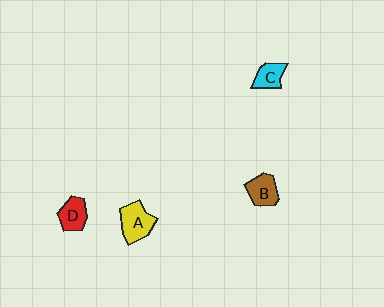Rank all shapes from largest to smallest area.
From largest to smallest: A (yellow), B (brown), D (red), C (cyan).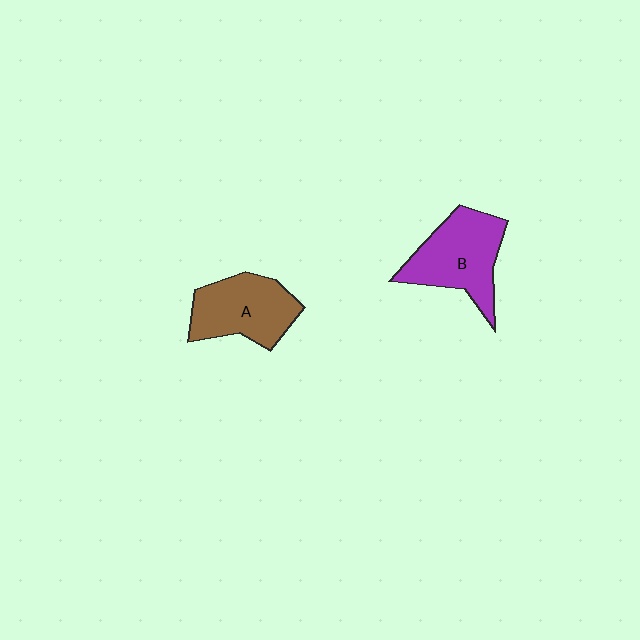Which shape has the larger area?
Shape B (purple).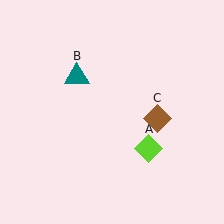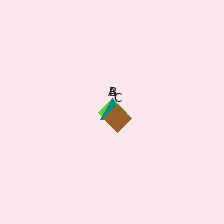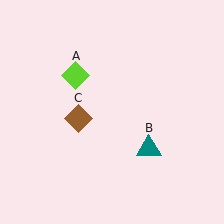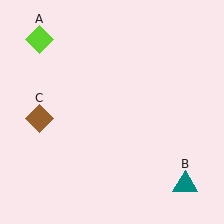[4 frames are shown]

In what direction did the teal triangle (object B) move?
The teal triangle (object B) moved down and to the right.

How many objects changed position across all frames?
3 objects changed position: lime diamond (object A), teal triangle (object B), brown diamond (object C).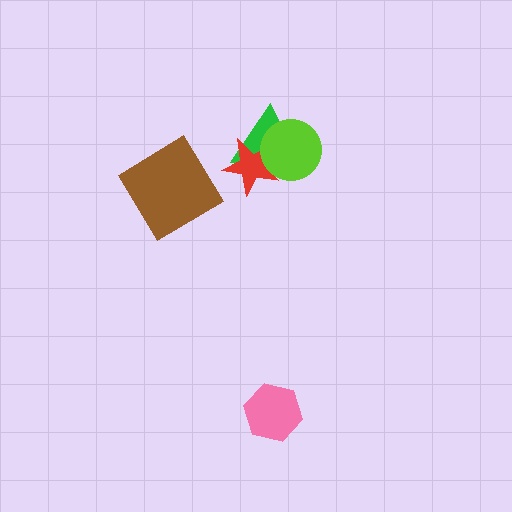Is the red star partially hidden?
Yes, it is partially covered by another shape.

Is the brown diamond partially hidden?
No, no other shape covers it.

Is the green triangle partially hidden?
Yes, it is partially covered by another shape.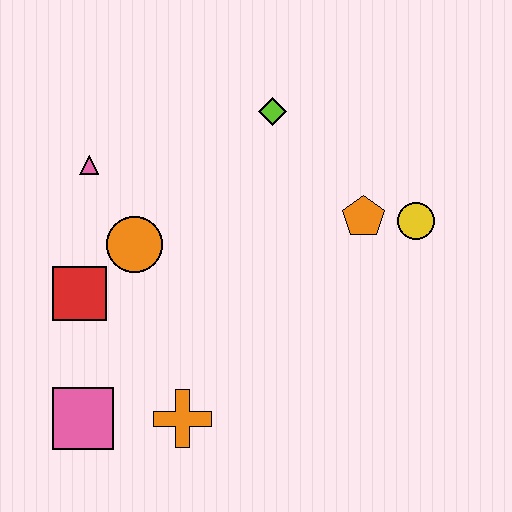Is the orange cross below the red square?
Yes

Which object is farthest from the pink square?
The yellow circle is farthest from the pink square.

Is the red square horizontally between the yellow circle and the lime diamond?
No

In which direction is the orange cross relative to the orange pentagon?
The orange cross is below the orange pentagon.